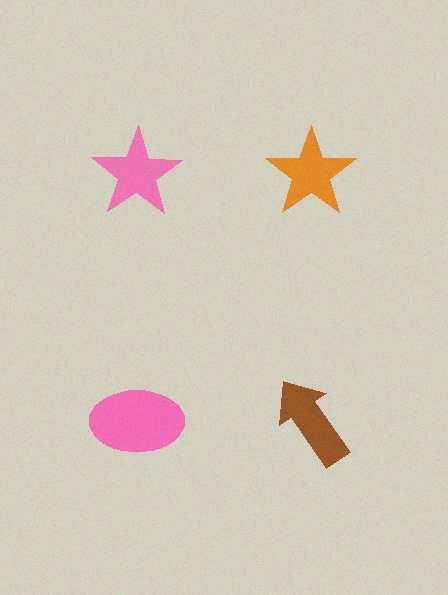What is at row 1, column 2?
An orange star.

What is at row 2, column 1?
A pink ellipse.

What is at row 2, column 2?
A brown arrow.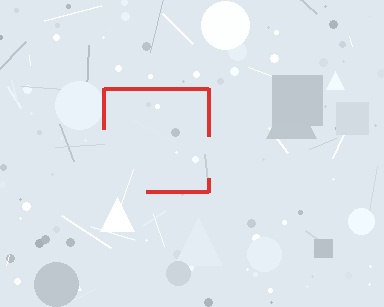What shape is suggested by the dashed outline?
The dashed outline suggests a square.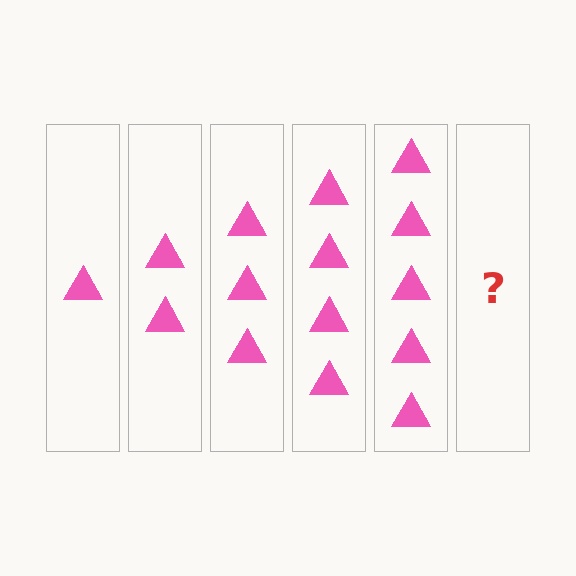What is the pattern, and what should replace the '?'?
The pattern is that each step adds one more triangle. The '?' should be 6 triangles.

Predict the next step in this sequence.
The next step is 6 triangles.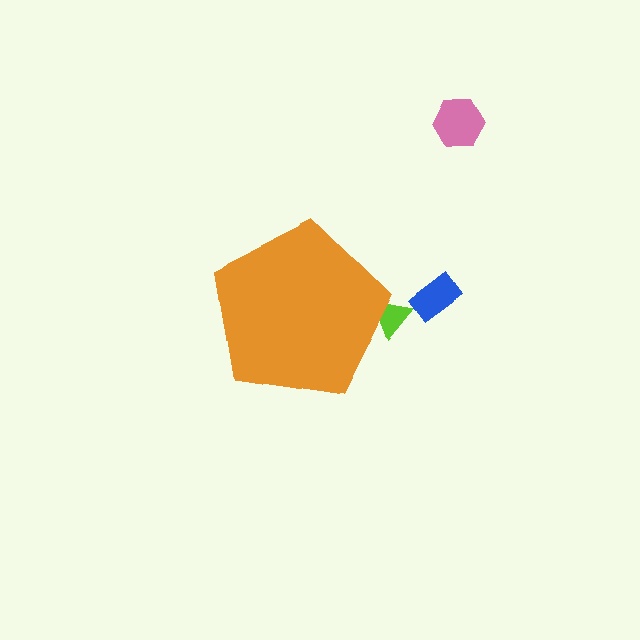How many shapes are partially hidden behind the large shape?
1 shape is partially hidden.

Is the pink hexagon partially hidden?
No, the pink hexagon is fully visible.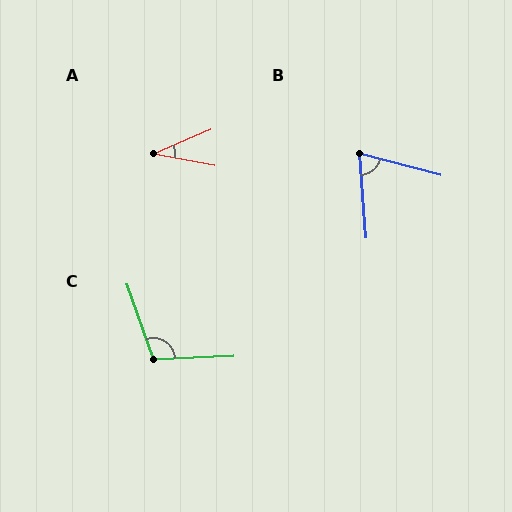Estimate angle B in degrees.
Approximately 70 degrees.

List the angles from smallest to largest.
A (34°), B (70°), C (107°).